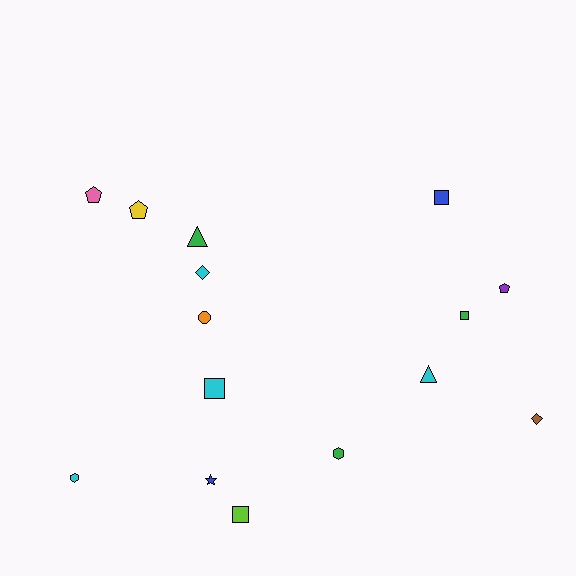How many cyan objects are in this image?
There are 4 cyan objects.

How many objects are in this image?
There are 15 objects.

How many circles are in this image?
There is 1 circle.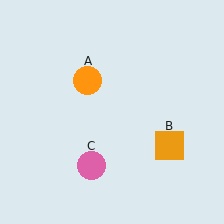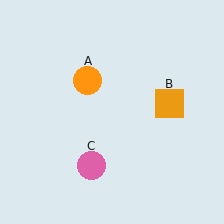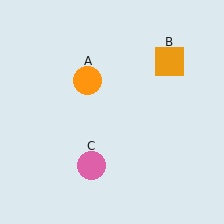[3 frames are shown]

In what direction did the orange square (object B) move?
The orange square (object B) moved up.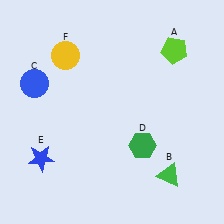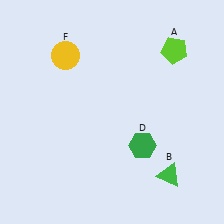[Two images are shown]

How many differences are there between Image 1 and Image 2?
There are 2 differences between the two images.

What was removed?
The blue circle (C), the blue star (E) were removed in Image 2.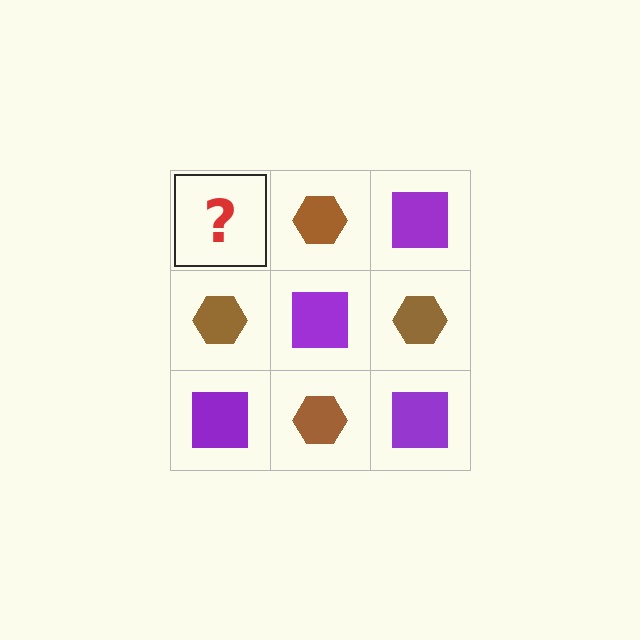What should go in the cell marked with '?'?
The missing cell should contain a purple square.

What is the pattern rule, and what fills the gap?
The rule is that it alternates purple square and brown hexagon in a checkerboard pattern. The gap should be filled with a purple square.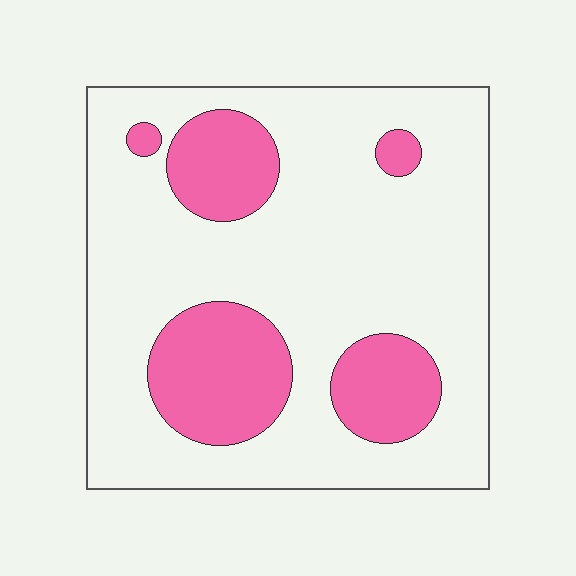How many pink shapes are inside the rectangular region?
5.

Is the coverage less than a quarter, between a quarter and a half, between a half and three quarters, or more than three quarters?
Less than a quarter.